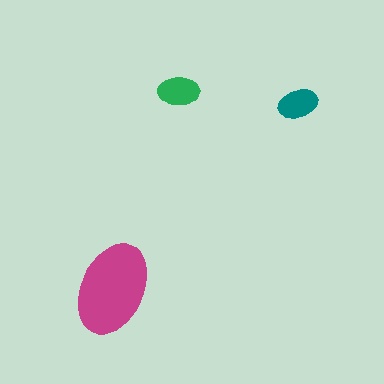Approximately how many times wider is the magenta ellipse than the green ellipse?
About 2 times wider.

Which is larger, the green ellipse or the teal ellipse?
The green one.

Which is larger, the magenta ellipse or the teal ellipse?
The magenta one.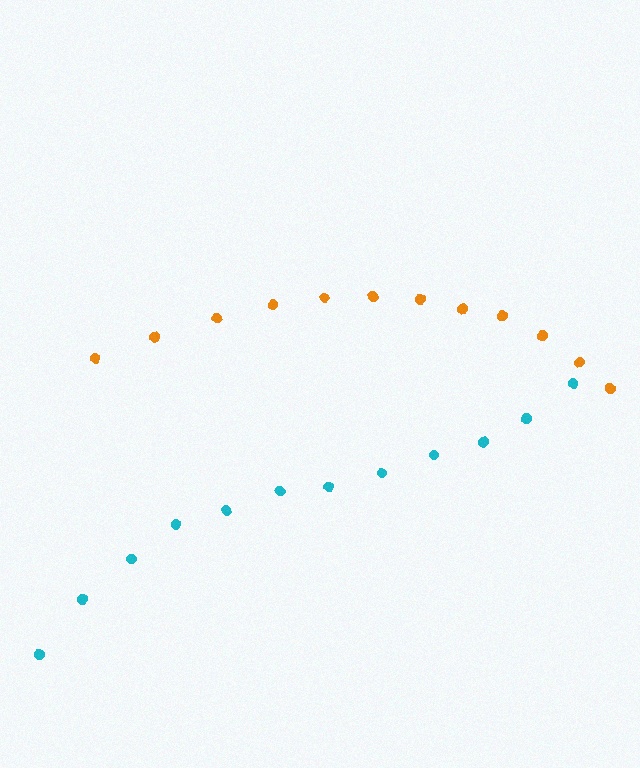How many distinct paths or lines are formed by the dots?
There are 2 distinct paths.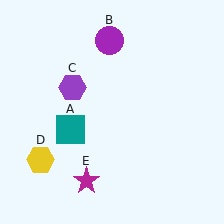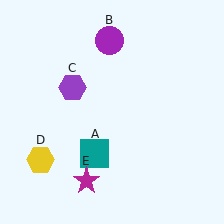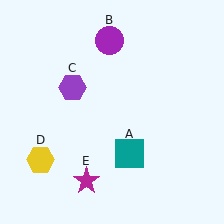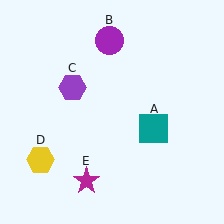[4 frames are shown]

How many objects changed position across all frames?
1 object changed position: teal square (object A).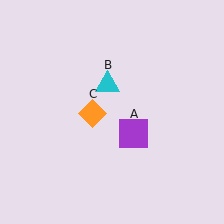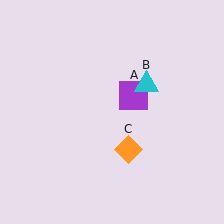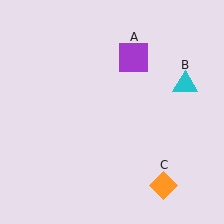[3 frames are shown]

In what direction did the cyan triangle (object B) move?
The cyan triangle (object B) moved right.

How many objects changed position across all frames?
3 objects changed position: purple square (object A), cyan triangle (object B), orange diamond (object C).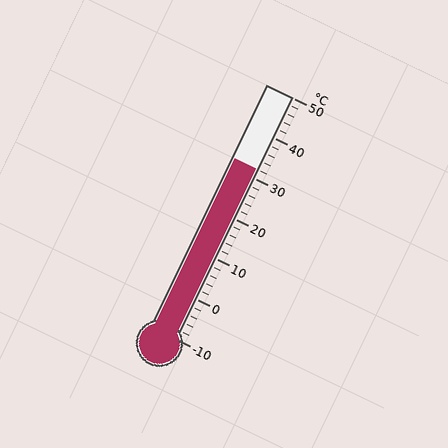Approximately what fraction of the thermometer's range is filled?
The thermometer is filled to approximately 70% of its range.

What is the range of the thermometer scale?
The thermometer scale ranges from -10°C to 50°C.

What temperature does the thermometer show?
The thermometer shows approximately 32°C.